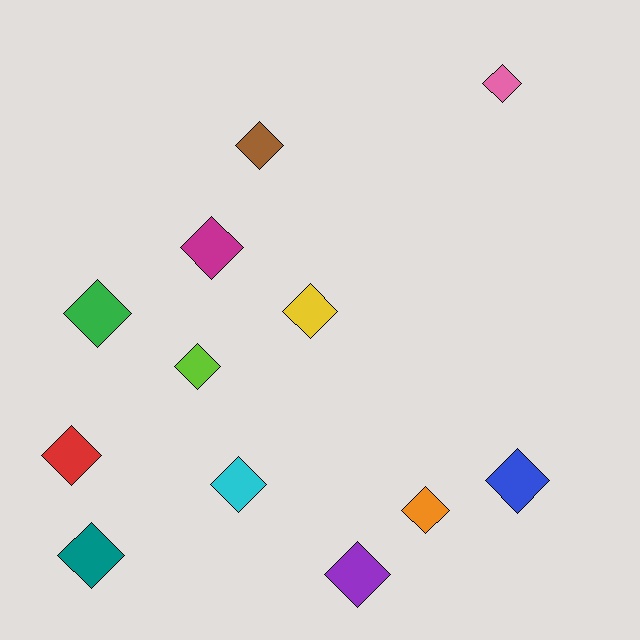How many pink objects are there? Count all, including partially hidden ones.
There is 1 pink object.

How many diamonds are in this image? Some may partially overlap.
There are 12 diamonds.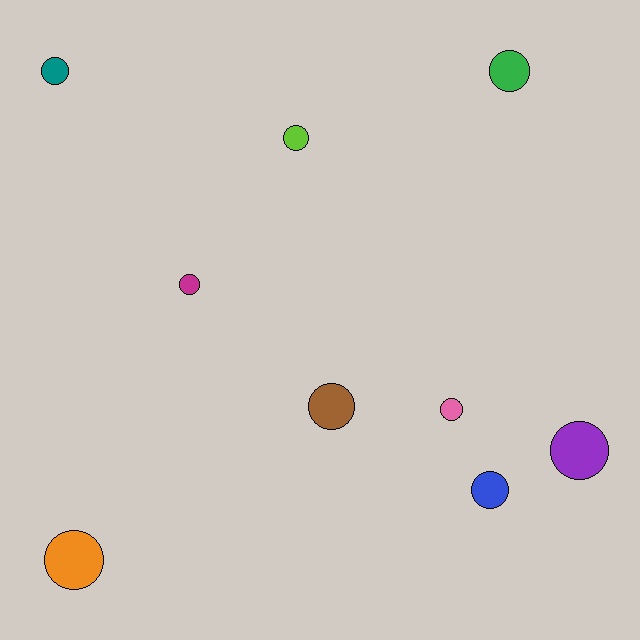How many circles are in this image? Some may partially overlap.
There are 9 circles.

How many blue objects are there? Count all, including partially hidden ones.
There is 1 blue object.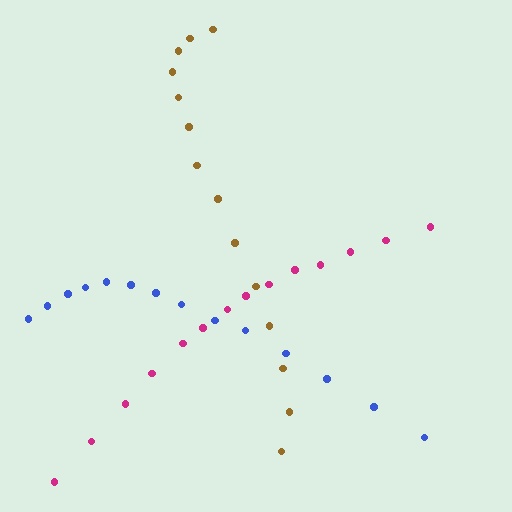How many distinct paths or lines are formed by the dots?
There are 3 distinct paths.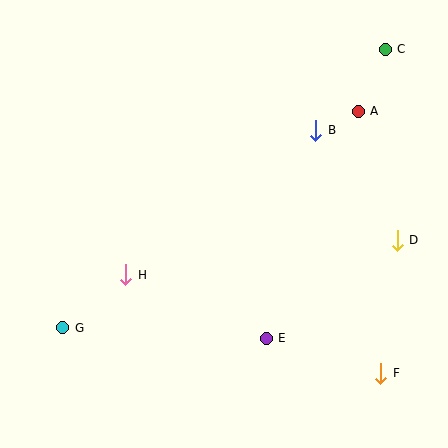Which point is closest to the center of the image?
Point H at (126, 275) is closest to the center.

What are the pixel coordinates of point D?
Point D is at (397, 240).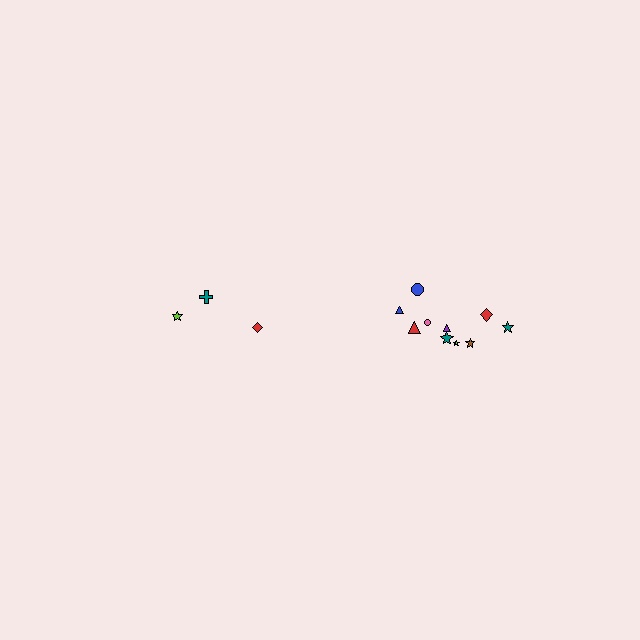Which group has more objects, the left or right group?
The right group.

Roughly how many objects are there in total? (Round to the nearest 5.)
Roughly 15 objects in total.